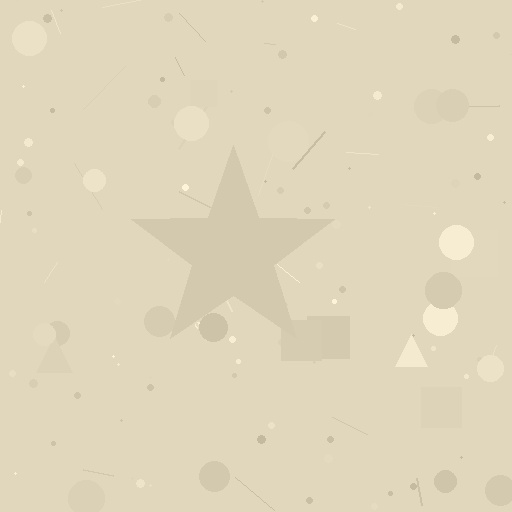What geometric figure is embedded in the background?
A star is embedded in the background.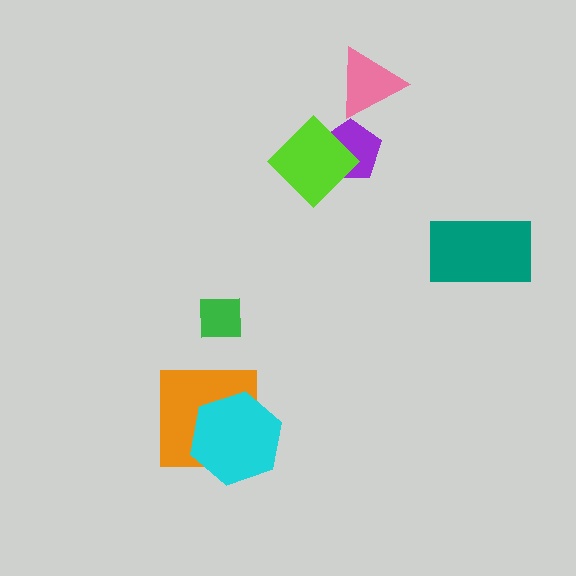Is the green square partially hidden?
No, no other shape covers it.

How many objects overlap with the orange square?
1 object overlaps with the orange square.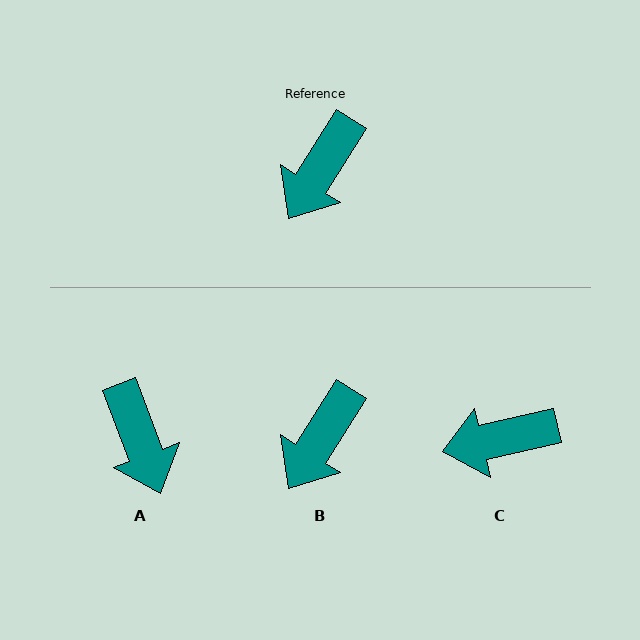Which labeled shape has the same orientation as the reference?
B.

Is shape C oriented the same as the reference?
No, it is off by about 44 degrees.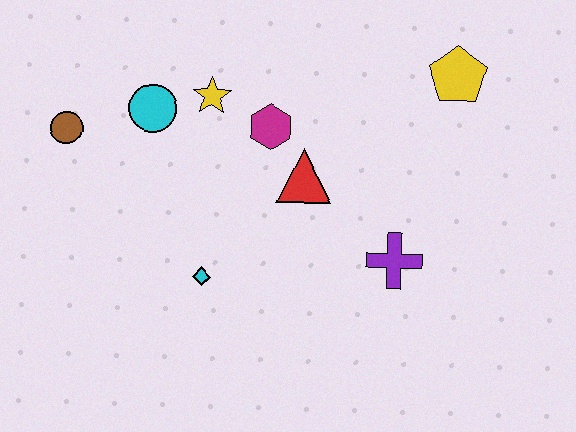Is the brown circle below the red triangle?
No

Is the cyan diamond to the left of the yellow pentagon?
Yes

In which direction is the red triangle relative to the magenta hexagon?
The red triangle is below the magenta hexagon.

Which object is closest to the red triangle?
The magenta hexagon is closest to the red triangle.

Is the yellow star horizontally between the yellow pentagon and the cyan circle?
Yes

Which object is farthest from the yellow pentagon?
The brown circle is farthest from the yellow pentagon.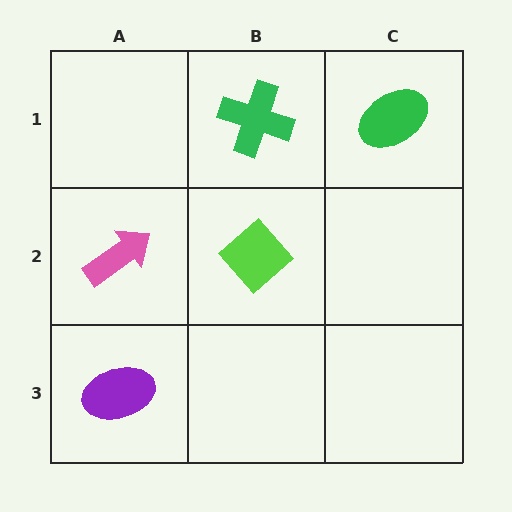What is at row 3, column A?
A purple ellipse.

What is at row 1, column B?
A green cross.